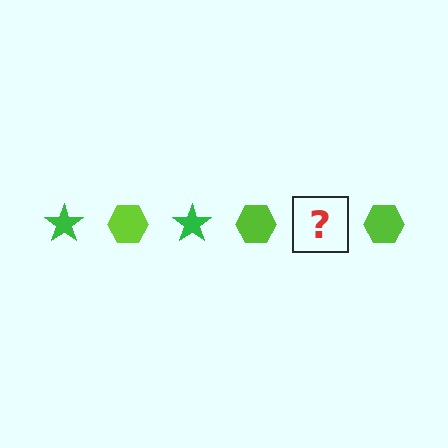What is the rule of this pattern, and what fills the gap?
The rule is that the pattern alternates between green star and lime hexagon. The gap should be filled with a green star.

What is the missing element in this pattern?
The missing element is a green star.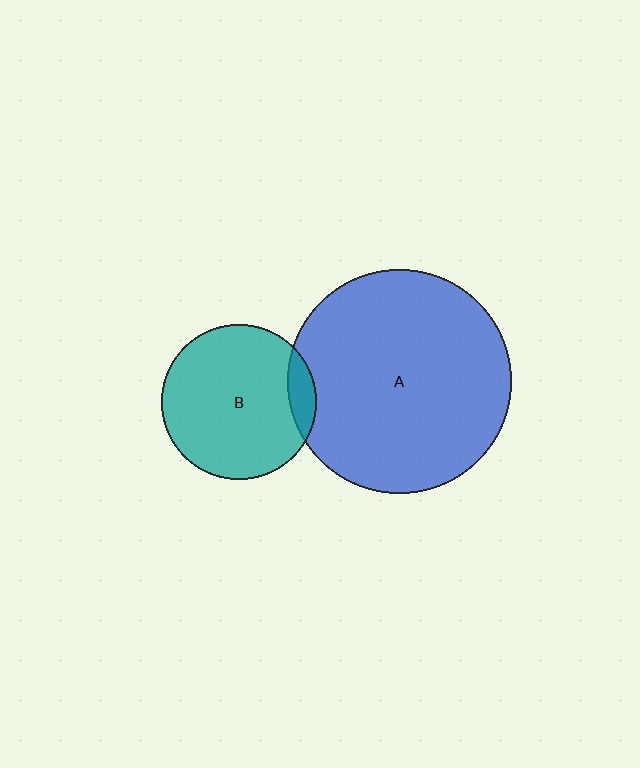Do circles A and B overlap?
Yes.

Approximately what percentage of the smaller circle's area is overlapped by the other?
Approximately 10%.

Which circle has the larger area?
Circle A (blue).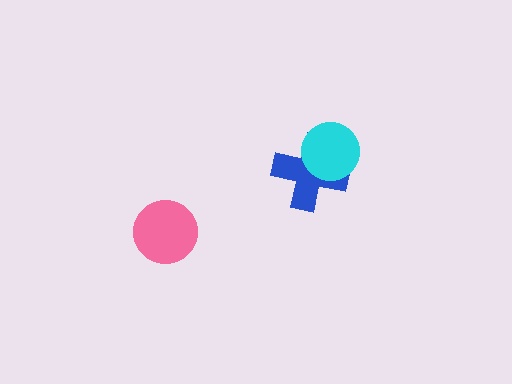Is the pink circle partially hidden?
No, no other shape covers it.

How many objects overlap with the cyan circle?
1 object overlaps with the cyan circle.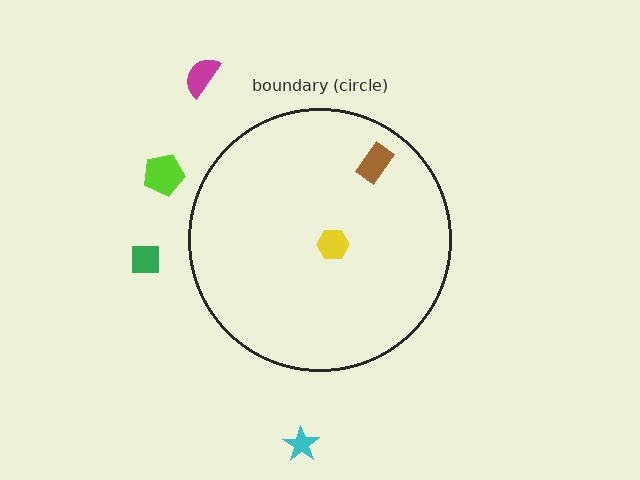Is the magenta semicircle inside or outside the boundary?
Outside.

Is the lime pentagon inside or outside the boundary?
Outside.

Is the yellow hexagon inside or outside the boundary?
Inside.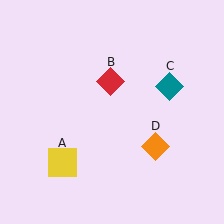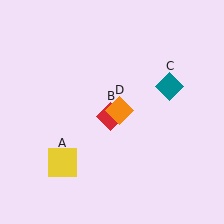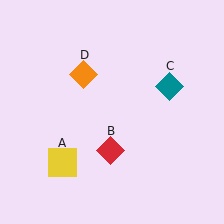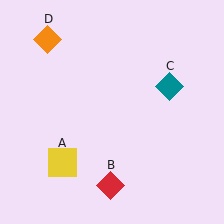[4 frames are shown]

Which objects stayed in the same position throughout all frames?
Yellow square (object A) and teal diamond (object C) remained stationary.